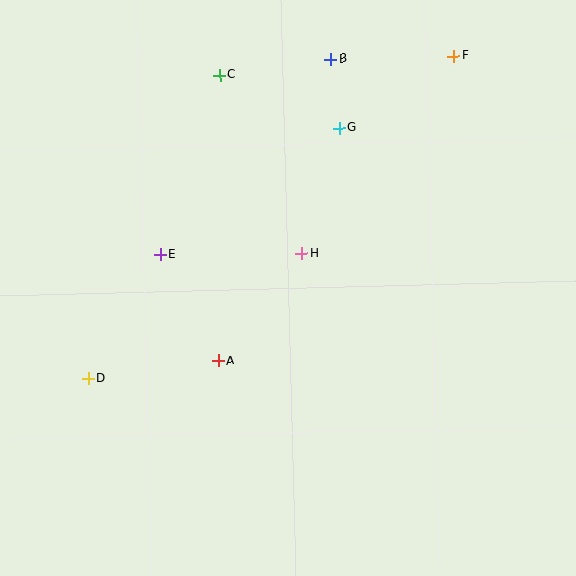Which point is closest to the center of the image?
Point H at (302, 253) is closest to the center.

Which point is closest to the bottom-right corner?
Point A is closest to the bottom-right corner.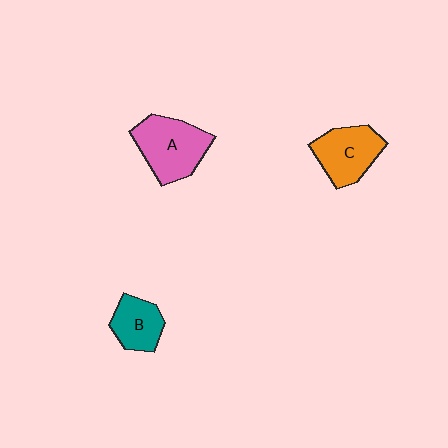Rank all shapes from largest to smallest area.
From largest to smallest: A (pink), C (orange), B (teal).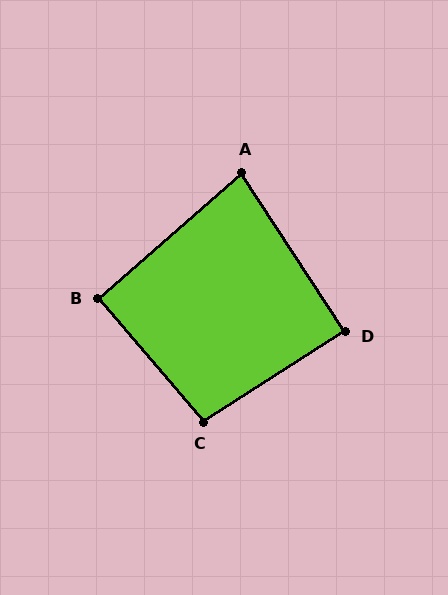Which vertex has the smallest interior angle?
A, at approximately 82 degrees.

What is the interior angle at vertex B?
Approximately 91 degrees (approximately right).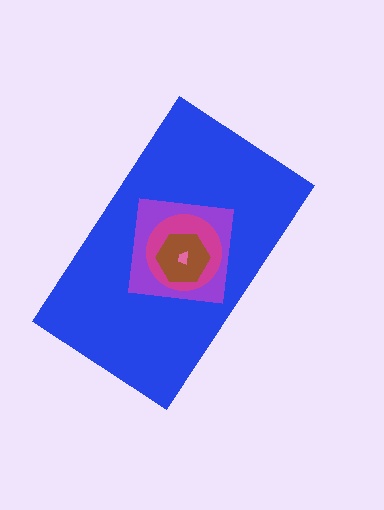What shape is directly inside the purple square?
The magenta circle.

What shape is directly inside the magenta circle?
The brown hexagon.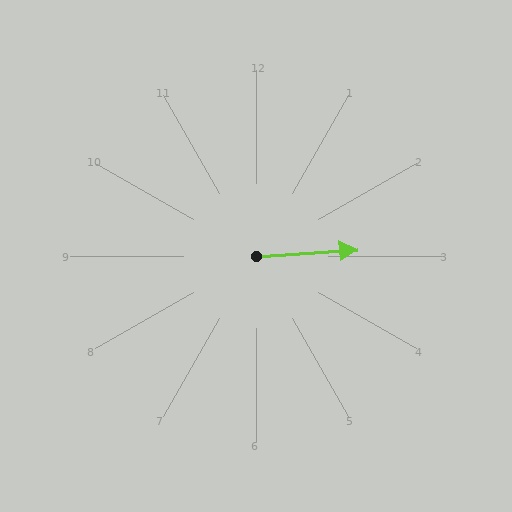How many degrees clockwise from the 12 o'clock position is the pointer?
Approximately 86 degrees.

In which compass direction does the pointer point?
East.